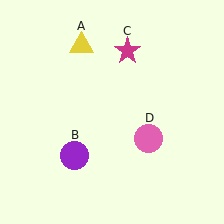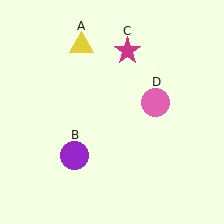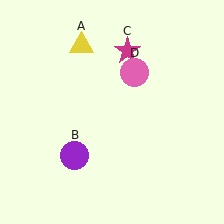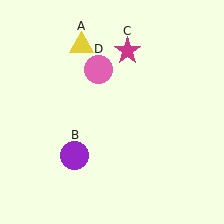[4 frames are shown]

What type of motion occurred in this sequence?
The pink circle (object D) rotated counterclockwise around the center of the scene.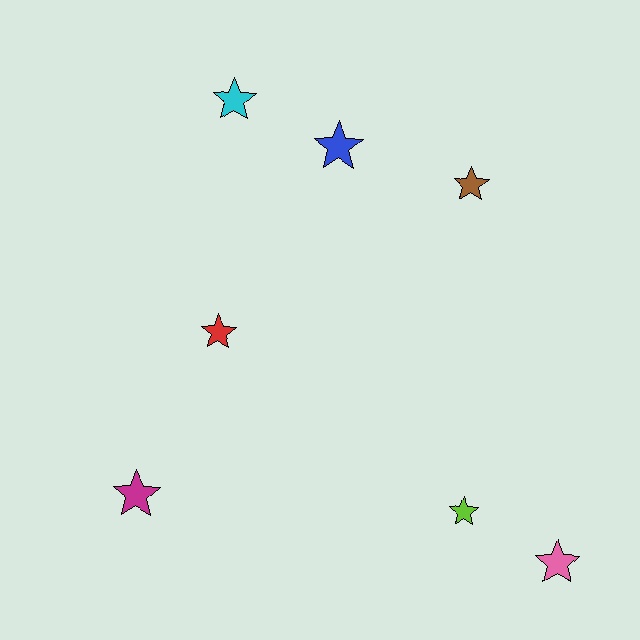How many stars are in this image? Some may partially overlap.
There are 7 stars.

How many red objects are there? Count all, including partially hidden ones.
There is 1 red object.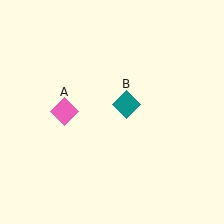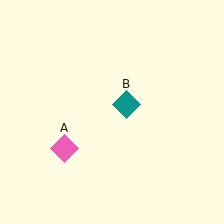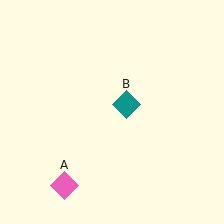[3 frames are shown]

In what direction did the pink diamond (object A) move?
The pink diamond (object A) moved down.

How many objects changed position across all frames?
1 object changed position: pink diamond (object A).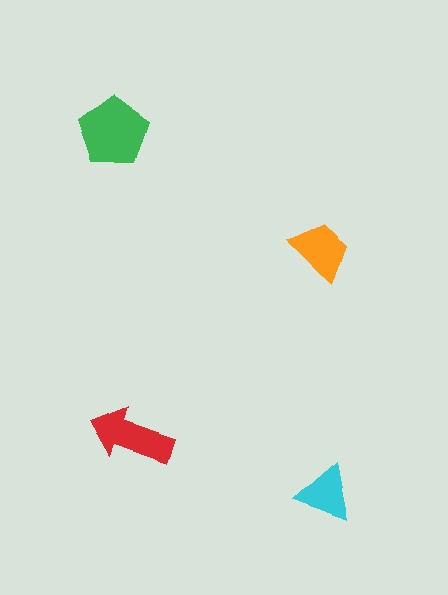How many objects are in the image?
There are 4 objects in the image.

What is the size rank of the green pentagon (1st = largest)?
1st.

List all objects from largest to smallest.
The green pentagon, the red arrow, the orange trapezoid, the cyan triangle.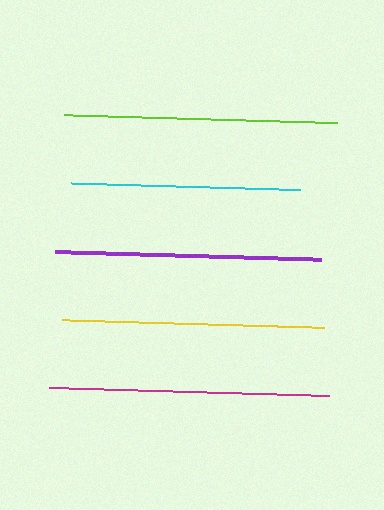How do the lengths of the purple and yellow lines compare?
The purple and yellow lines are approximately the same length.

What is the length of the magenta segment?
The magenta segment is approximately 281 pixels long.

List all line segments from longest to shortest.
From longest to shortest: magenta, lime, purple, yellow, cyan.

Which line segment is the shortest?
The cyan line is the shortest at approximately 228 pixels.